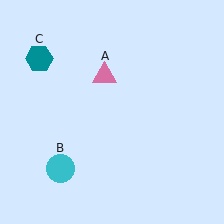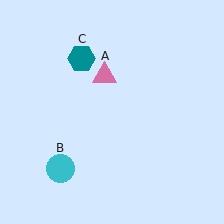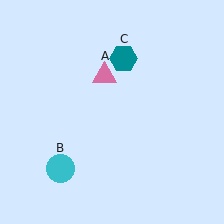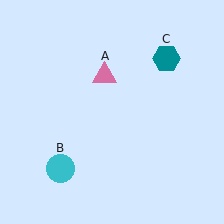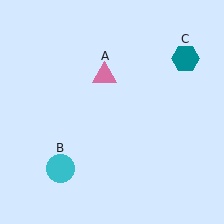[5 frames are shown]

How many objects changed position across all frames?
1 object changed position: teal hexagon (object C).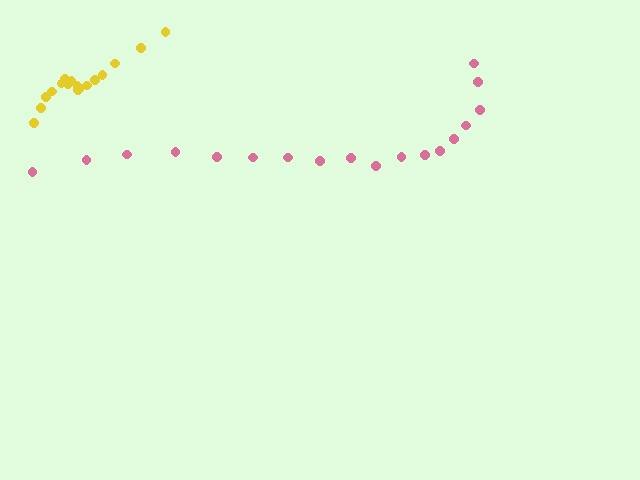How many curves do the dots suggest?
There are 2 distinct paths.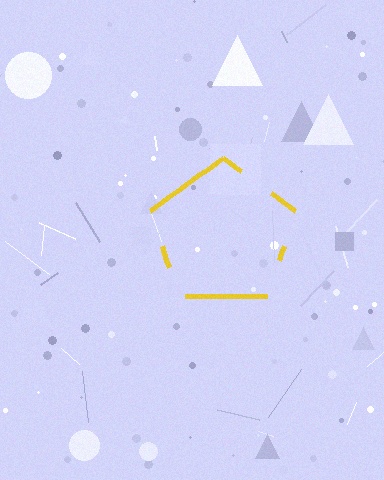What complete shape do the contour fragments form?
The contour fragments form a pentagon.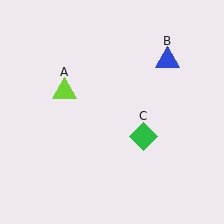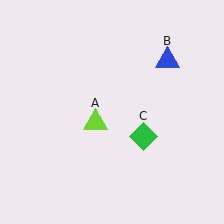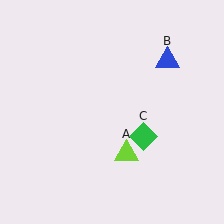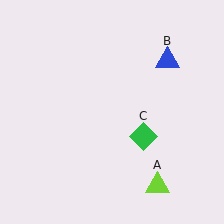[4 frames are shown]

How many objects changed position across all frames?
1 object changed position: lime triangle (object A).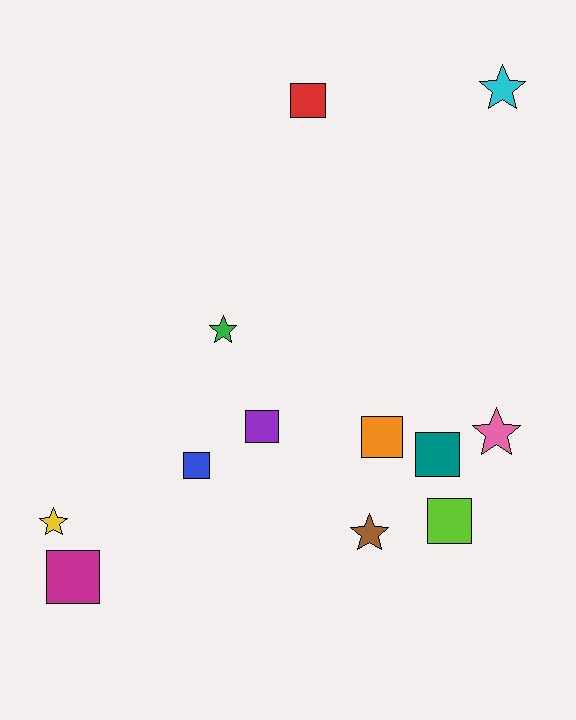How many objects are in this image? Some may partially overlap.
There are 12 objects.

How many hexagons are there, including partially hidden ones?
There are no hexagons.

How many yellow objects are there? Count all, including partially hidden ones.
There is 1 yellow object.